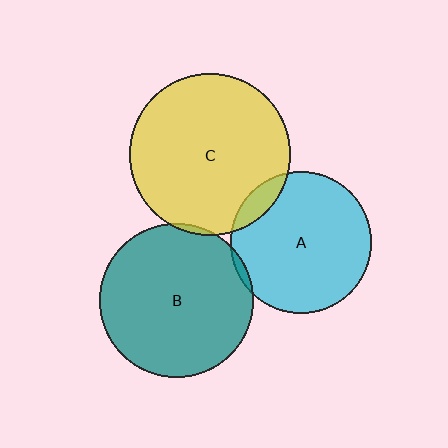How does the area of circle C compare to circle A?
Approximately 1.3 times.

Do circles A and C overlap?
Yes.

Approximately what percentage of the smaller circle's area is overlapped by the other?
Approximately 10%.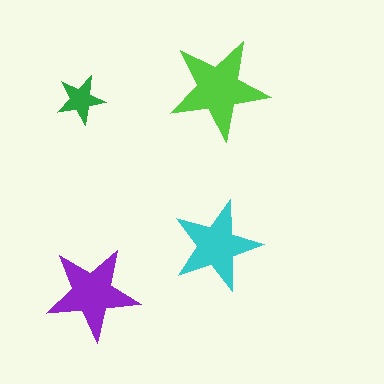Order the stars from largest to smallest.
the lime one, the purple one, the cyan one, the green one.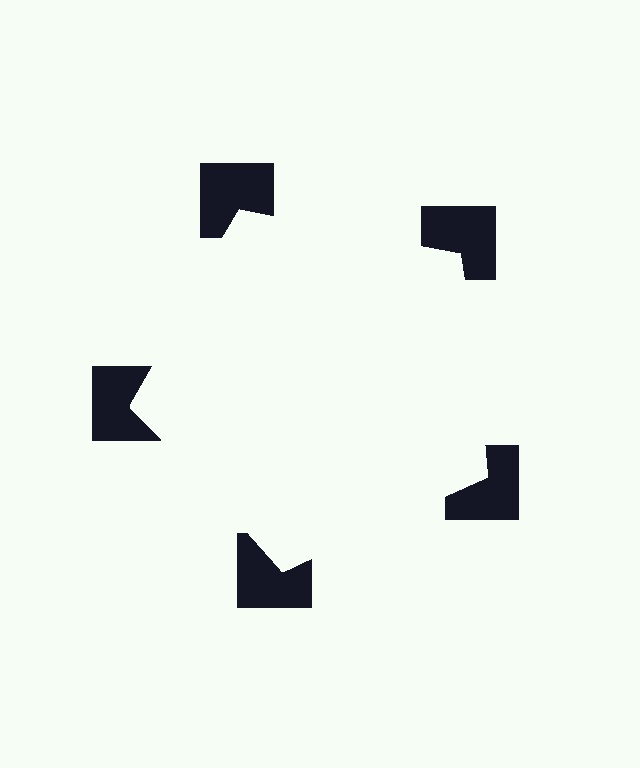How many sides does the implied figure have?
5 sides.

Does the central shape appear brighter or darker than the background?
It typically appears slightly brighter than the background, even though no actual brightness change is drawn.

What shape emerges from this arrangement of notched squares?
An illusory pentagon — its edges are inferred from the aligned wedge cuts in the notched squares, not physically drawn.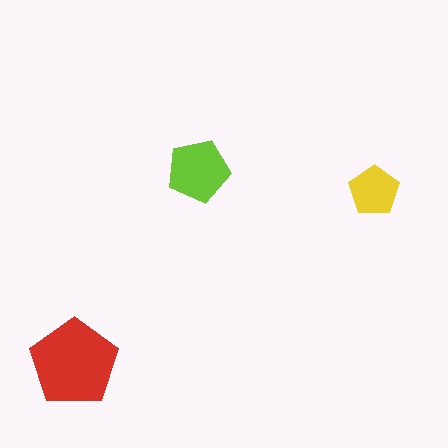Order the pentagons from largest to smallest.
the red one, the lime one, the yellow one.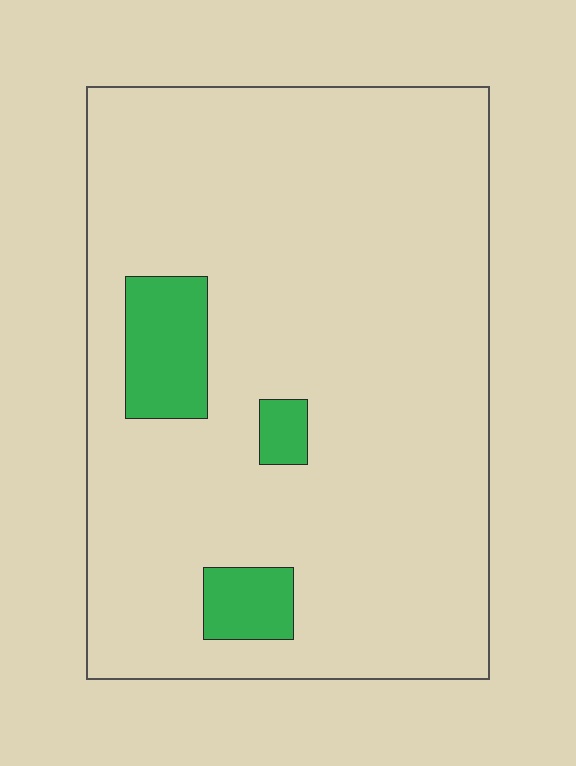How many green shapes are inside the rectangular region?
3.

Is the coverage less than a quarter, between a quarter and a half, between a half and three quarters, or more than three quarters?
Less than a quarter.